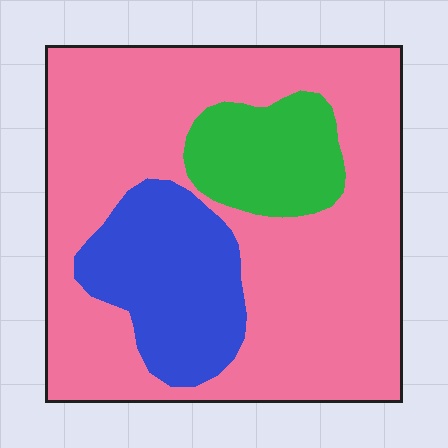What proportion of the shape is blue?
Blue covers roughly 20% of the shape.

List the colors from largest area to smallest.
From largest to smallest: pink, blue, green.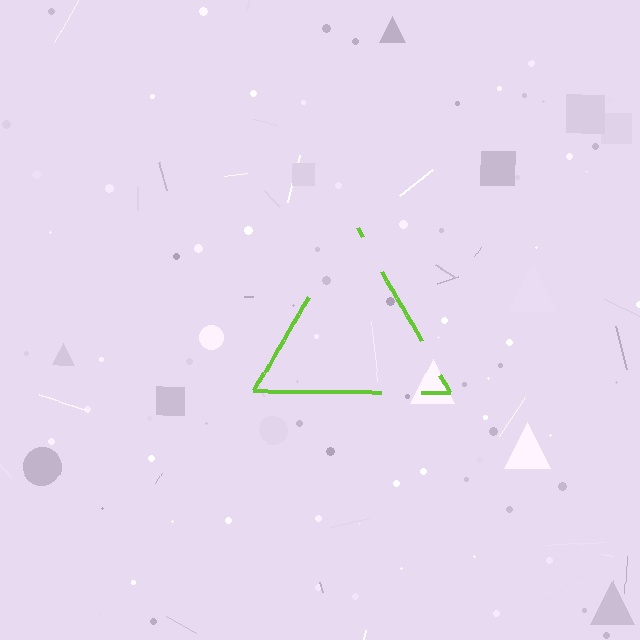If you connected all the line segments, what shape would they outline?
They would outline a triangle.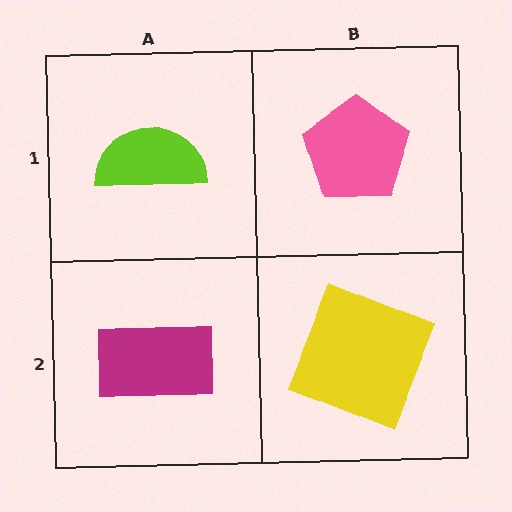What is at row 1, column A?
A lime semicircle.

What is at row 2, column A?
A magenta rectangle.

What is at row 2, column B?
A yellow square.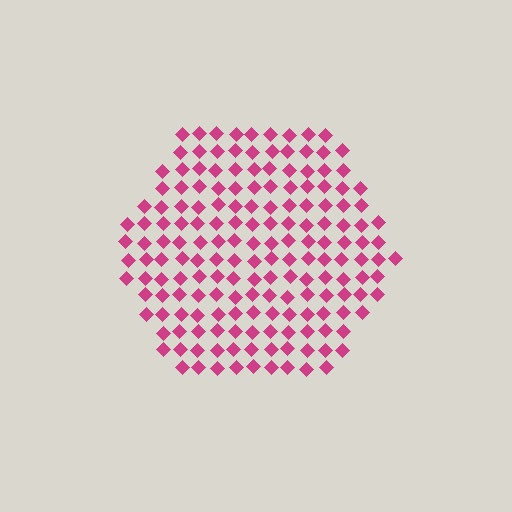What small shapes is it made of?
It is made of small diamonds.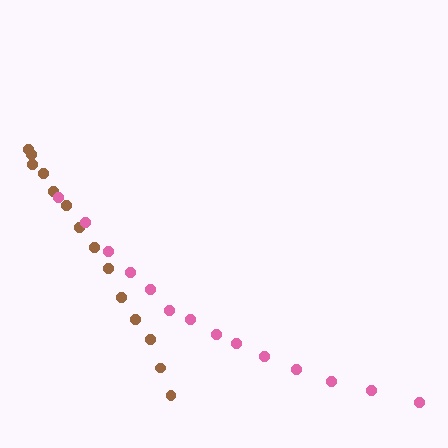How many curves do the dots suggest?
There are 2 distinct paths.